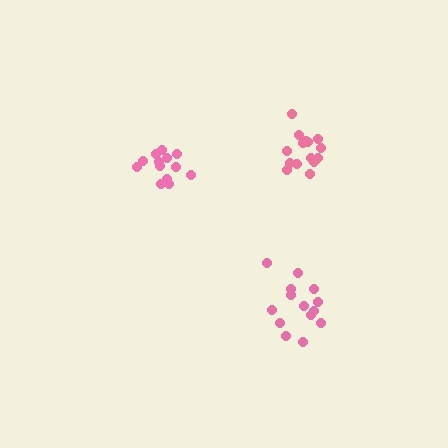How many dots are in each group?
Group 1: 13 dots, Group 2: 14 dots, Group 3: 16 dots (43 total).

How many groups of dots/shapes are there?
There are 3 groups.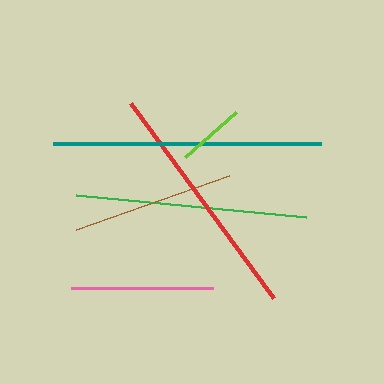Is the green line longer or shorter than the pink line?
The green line is longer than the pink line.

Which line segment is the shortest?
The lime line is the shortest at approximately 68 pixels.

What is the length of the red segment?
The red segment is approximately 241 pixels long.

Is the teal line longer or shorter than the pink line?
The teal line is longer than the pink line.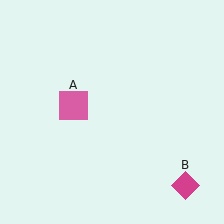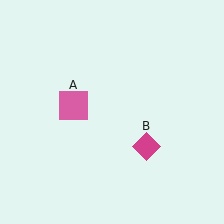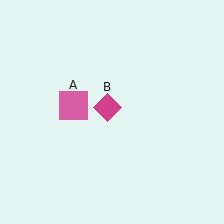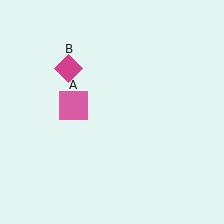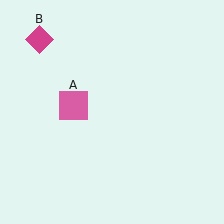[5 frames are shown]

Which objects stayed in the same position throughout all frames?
Pink square (object A) remained stationary.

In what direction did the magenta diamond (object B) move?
The magenta diamond (object B) moved up and to the left.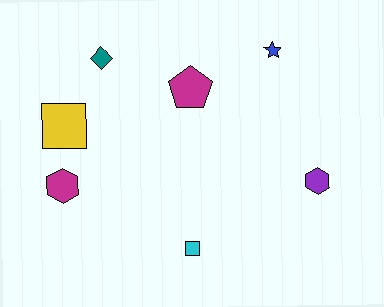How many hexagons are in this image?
There are 2 hexagons.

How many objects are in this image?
There are 7 objects.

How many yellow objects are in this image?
There is 1 yellow object.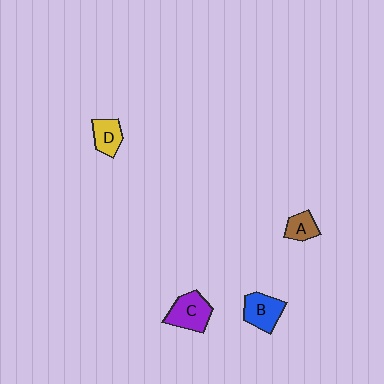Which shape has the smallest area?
Shape A (brown).